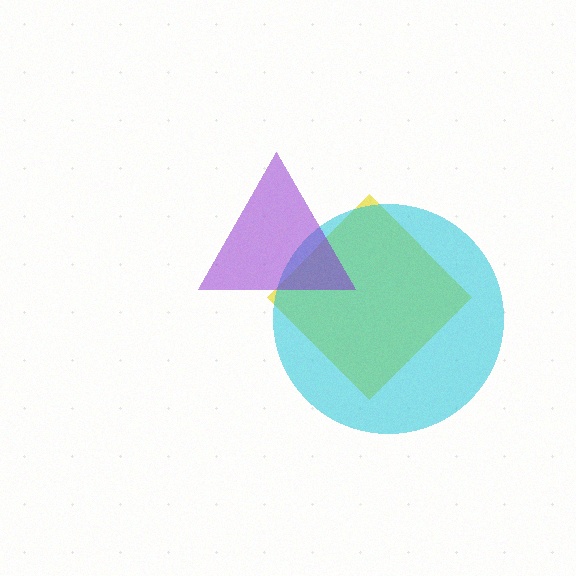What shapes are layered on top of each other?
The layered shapes are: a yellow diamond, a cyan circle, a purple triangle.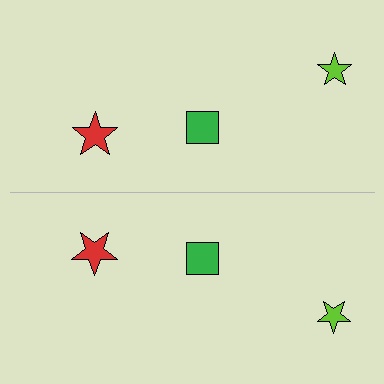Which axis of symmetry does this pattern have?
The pattern has a horizontal axis of symmetry running through the center of the image.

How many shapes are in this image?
There are 6 shapes in this image.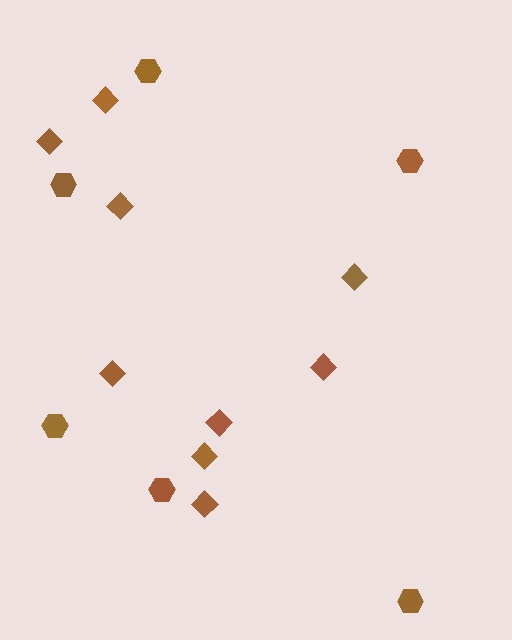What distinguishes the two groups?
There are 2 groups: one group of hexagons (6) and one group of diamonds (9).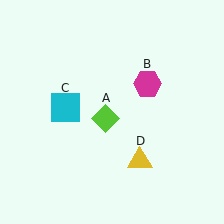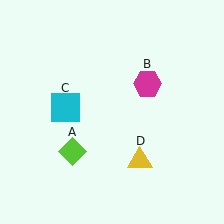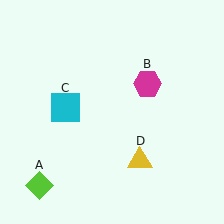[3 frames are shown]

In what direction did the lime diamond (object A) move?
The lime diamond (object A) moved down and to the left.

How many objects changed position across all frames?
1 object changed position: lime diamond (object A).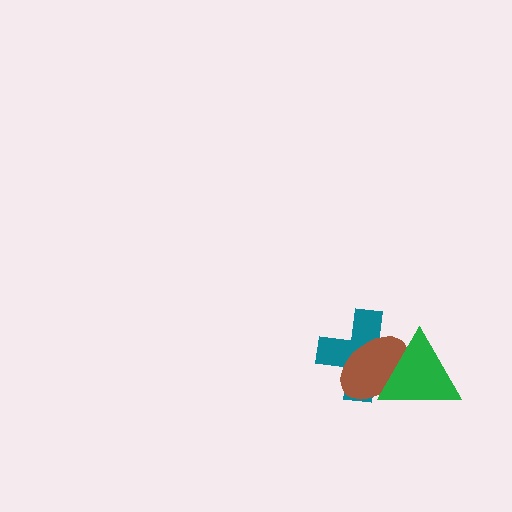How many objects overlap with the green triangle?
2 objects overlap with the green triangle.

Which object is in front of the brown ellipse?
The green triangle is in front of the brown ellipse.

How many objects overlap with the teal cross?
2 objects overlap with the teal cross.